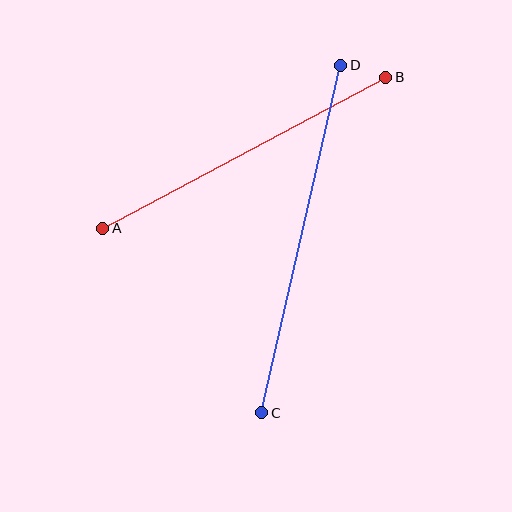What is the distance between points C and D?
The distance is approximately 356 pixels.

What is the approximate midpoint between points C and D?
The midpoint is at approximately (301, 239) pixels.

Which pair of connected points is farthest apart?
Points C and D are farthest apart.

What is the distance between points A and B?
The distance is approximately 321 pixels.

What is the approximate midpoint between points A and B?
The midpoint is at approximately (244, 153) pixels.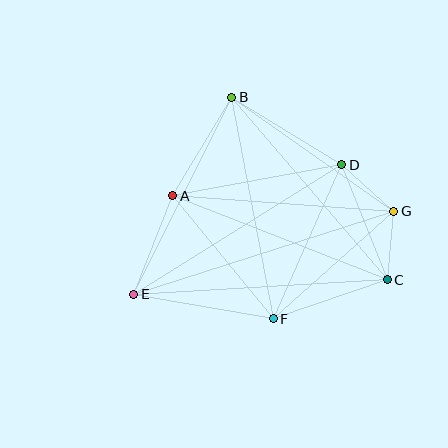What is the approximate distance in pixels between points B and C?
The distance between B and C is approximately 240 pixels.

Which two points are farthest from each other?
Points E and G are farthest from each other.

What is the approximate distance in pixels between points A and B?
The distance between A and B is approximately 115 pixels.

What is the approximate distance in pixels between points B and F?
The distance between B and F is approximately 225 pixels.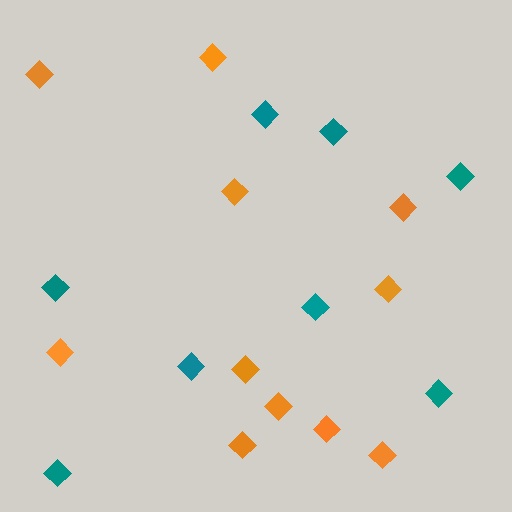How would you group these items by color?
There are 2 groups: one group of teal diamonds (8) and one group of orange diamonds (11).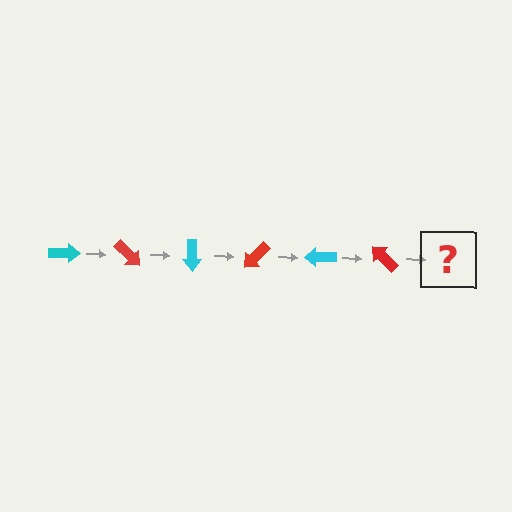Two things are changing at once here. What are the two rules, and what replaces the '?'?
The two rules are that it rotates 45 degrees each step and the color cycles through cyan and red. The '?' should be a cyan arrow, rotated 270 degrees from the start.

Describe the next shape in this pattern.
It should be a cyan arrow, rotated 270 degrees from the start.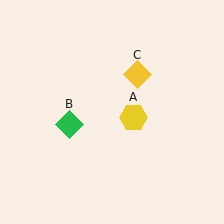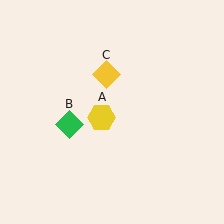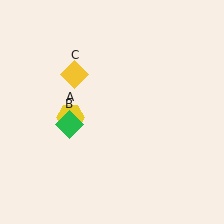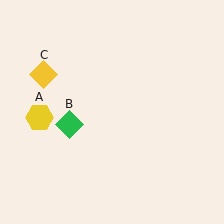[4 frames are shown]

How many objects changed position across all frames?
2 objects changed position: yellow hexagon (object A), yellow diamond (object C).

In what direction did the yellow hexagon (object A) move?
The yellow hexagon (object A) moved left.